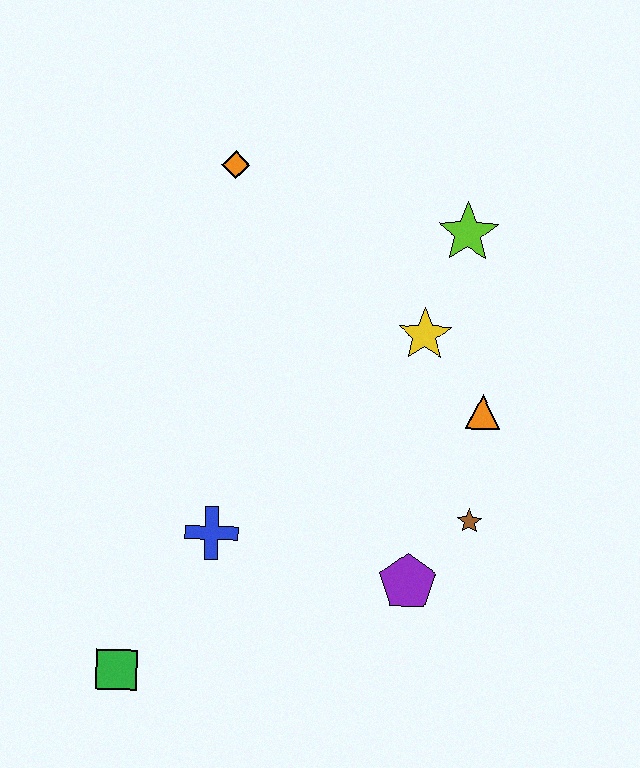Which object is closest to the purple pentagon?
The brown star is closest to the purple pentagon.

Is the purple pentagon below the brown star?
Yes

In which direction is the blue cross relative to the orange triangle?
The blue cross is to the left of the orange triangle.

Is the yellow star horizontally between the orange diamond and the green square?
No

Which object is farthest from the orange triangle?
The green square is farthest from the orange triangle.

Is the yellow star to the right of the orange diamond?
Yes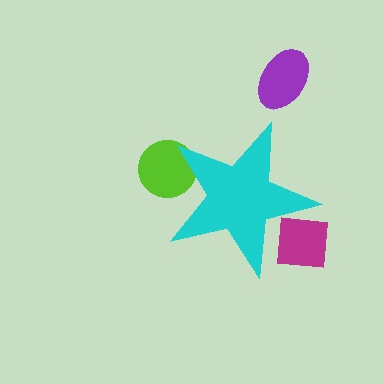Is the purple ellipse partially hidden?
No, the purple ellipse is fully visible.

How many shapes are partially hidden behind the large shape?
2 shapes are partially hidden.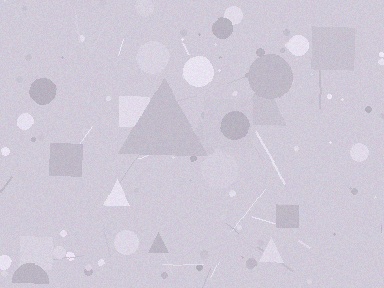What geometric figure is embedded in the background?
A triangle is embedded in the background.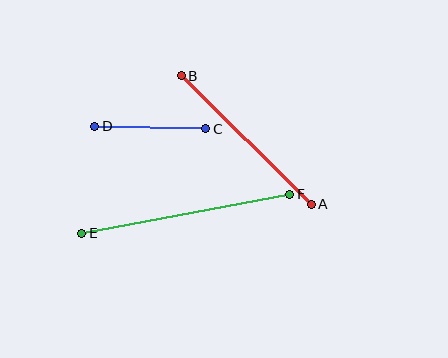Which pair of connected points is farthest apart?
Points E and F are farthest apart.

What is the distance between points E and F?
The distance is approximately 212 pixels.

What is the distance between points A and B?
The distance is approximately 183 pixels.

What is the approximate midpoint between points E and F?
The midpoint is at approximately (186, 214) pixels.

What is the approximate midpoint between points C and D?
The midpoint is at approximately (150, 128) pixels.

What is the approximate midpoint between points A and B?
The midpoint is at approximately (246, 140) pixels.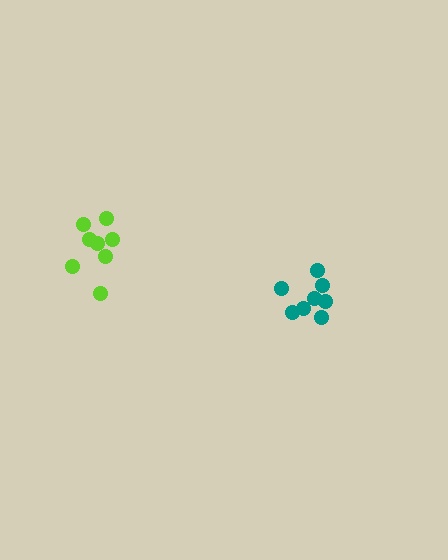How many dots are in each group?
Group 1: 8 dots, Group 2: 8 dots (16 total).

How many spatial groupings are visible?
There are 2 spatial groupings.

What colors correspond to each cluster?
The clusters are colored: teal, lime.